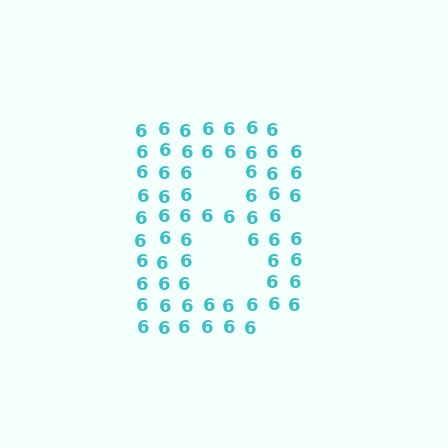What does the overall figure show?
The overall figure shows the letter B.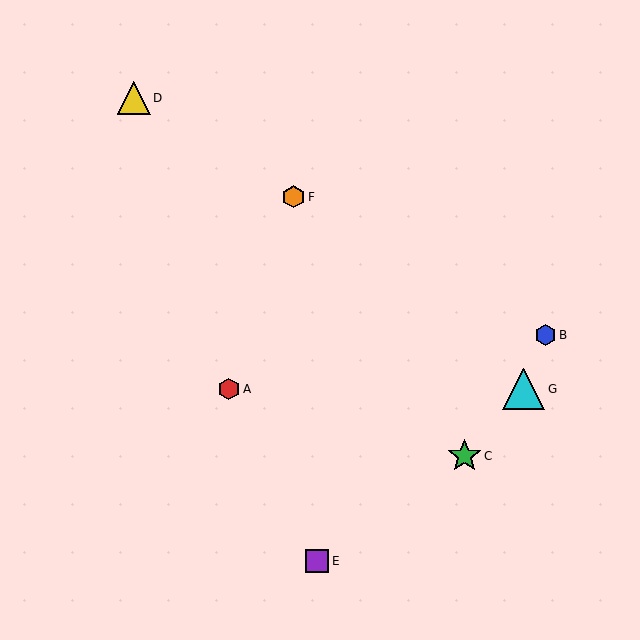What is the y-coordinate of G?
Object G is at y≈389.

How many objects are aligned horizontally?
2 objects (A, G) are aligned horizontally.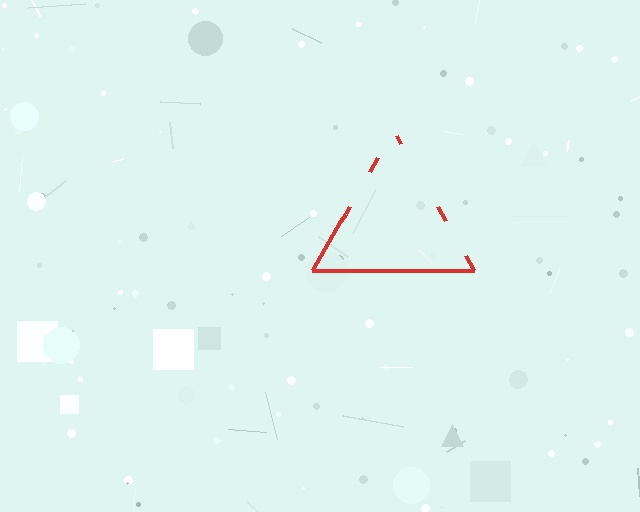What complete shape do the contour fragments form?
The contour fragments form a triangle.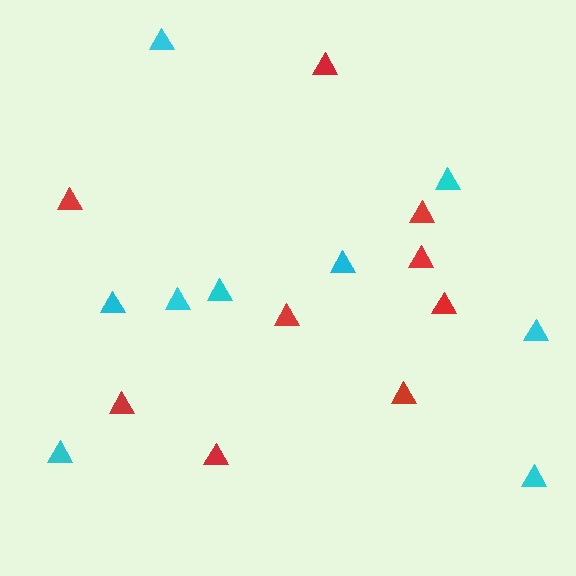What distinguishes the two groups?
There are 2 groups: one group of red triangles (9) and one group of cyan triangles (9).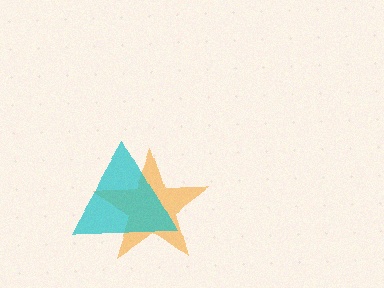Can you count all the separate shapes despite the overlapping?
Yes, there are 2 separate shapes.